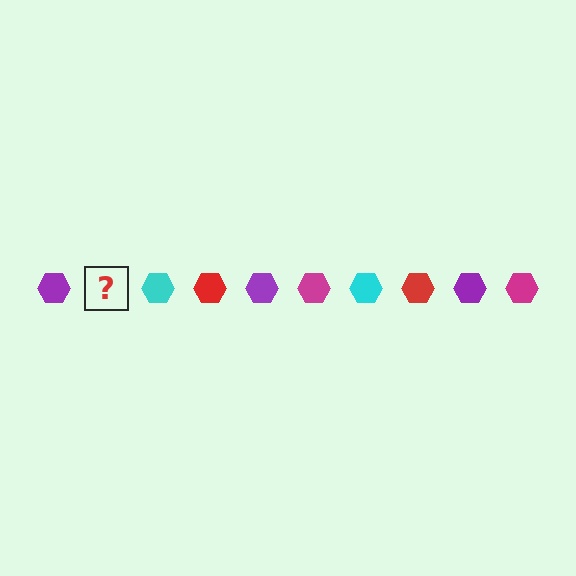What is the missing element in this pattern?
The missing element is a magenta hexagon.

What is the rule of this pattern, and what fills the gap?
The rule is that the pattern cycles through purple, magenta, cyan, red hexagons. The gap should be filled with a magenta hexagon.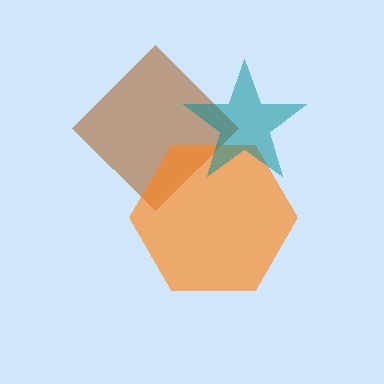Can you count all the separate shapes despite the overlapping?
Yes, there are 3 separate shapes.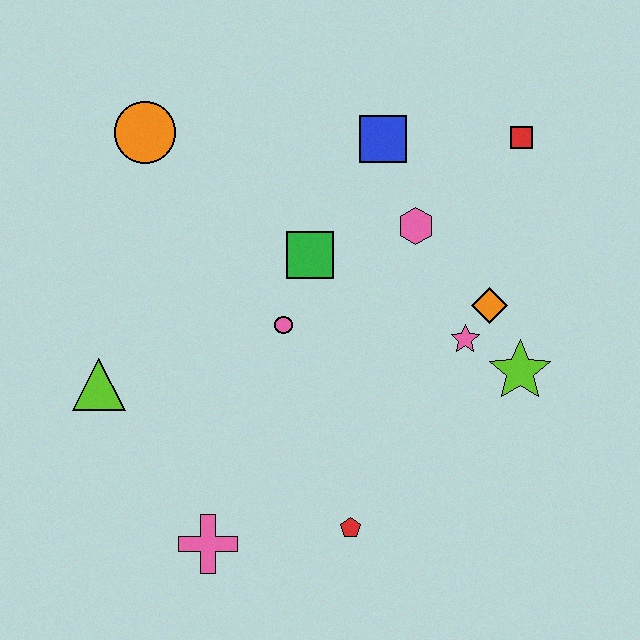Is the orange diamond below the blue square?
Yes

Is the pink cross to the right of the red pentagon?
No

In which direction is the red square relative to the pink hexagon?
The red square is to the right of the pink hexagon.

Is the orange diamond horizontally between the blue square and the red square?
Yes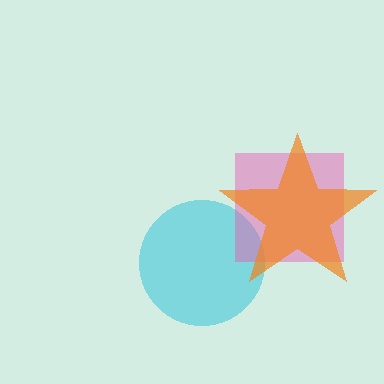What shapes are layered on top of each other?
The layered shapes are: a cyan circle, a pink square, an orange star.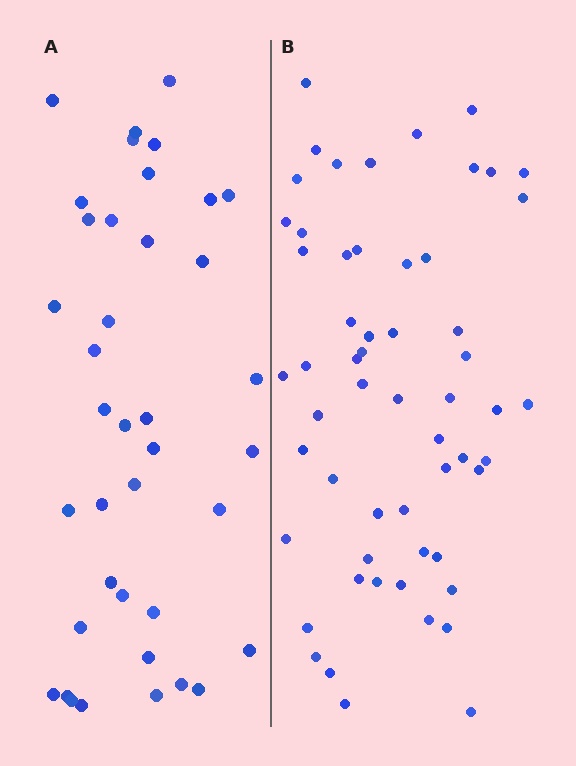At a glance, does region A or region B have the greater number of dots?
Region B (the right region) has more dots.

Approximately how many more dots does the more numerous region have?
Region B has approximately 20 more dots than region A.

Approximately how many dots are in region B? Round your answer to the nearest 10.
About 60 dots. (The exact count is 57, which rounds to 60.)